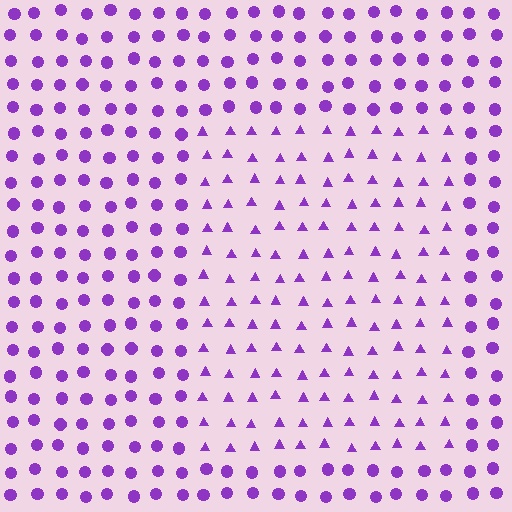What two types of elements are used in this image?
The image uses triangles inside the rectangle region and circles outside it.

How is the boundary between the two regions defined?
The boundary is defined by a change in element shape: triangles inside vs. circles outside. All elements share the same color and spacing.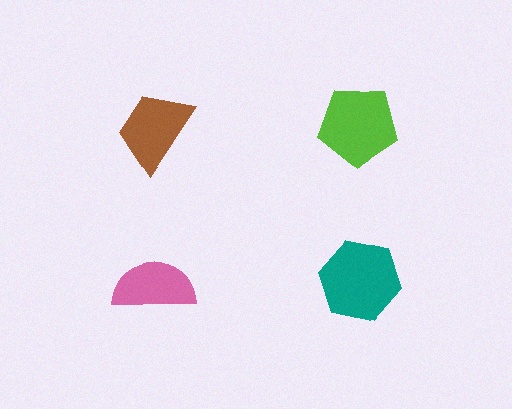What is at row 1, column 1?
A brown trapezoid.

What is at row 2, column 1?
A pink semicircle.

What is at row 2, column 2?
A teal hexagon.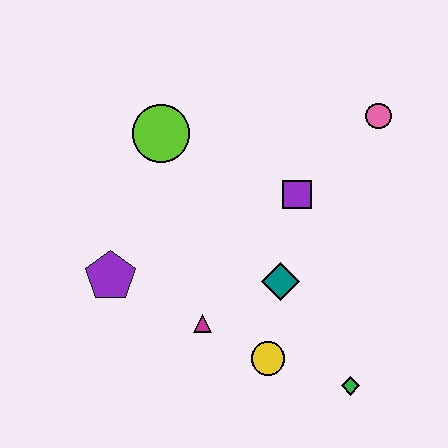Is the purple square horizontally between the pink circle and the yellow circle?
Yes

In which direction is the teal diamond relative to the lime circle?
The teal diamond is below the lime circle.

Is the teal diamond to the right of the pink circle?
No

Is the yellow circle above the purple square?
No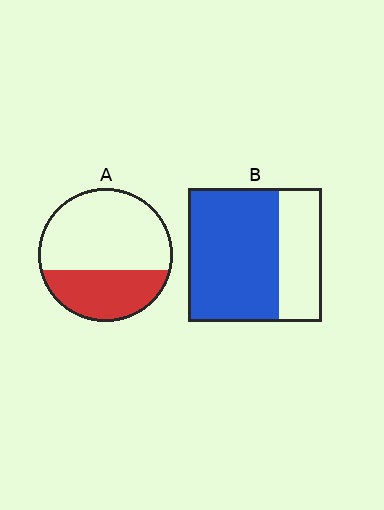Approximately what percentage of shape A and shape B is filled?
A is approximately 35% and B is approximately 70%.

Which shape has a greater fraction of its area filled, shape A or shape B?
Shape B.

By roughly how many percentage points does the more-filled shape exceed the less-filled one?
By roughly 30 percentage points (B over A).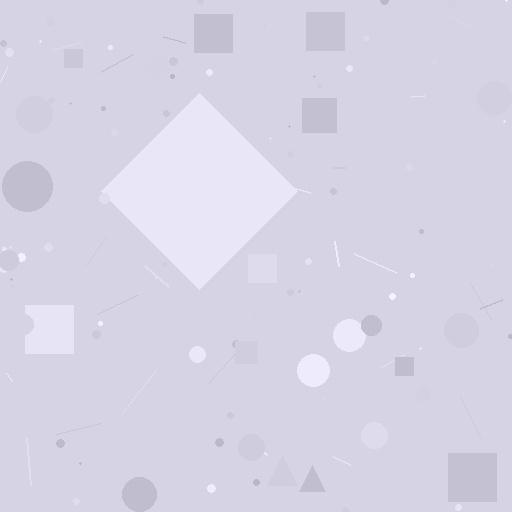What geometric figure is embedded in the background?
A diamond is embedded in the background.